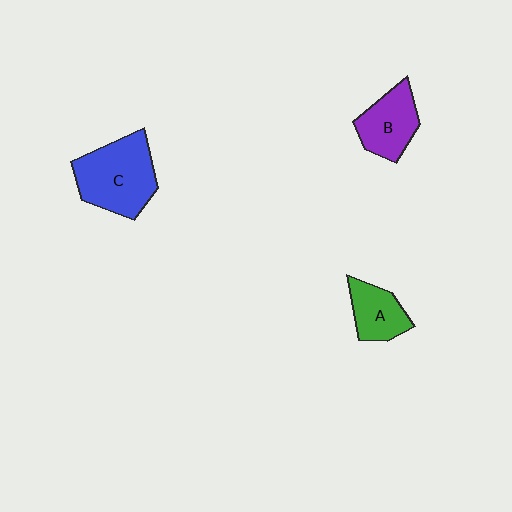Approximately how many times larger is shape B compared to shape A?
Approximately 1.2 times.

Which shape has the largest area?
Shape C (blue).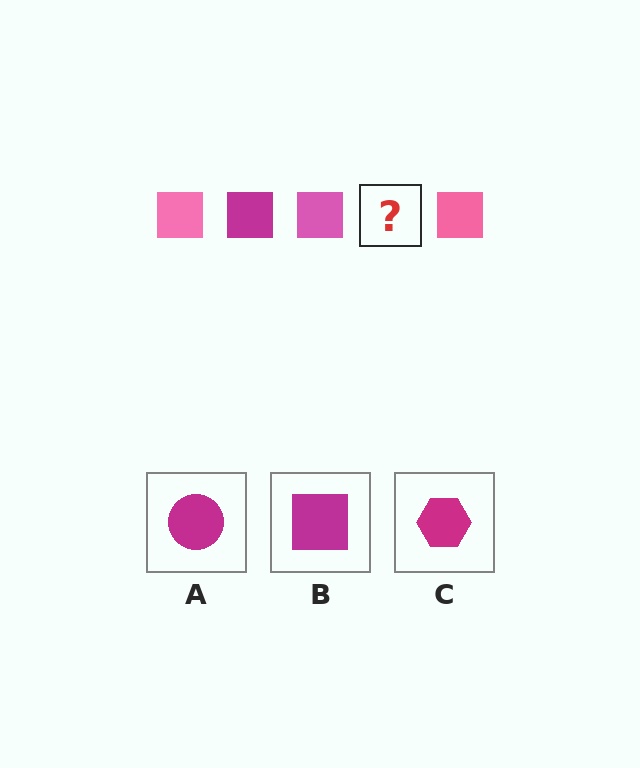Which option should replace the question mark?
Option B.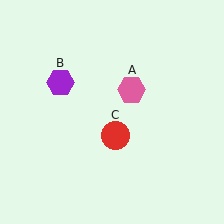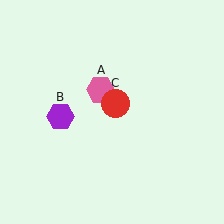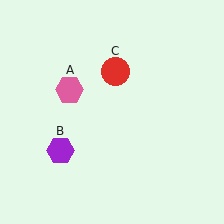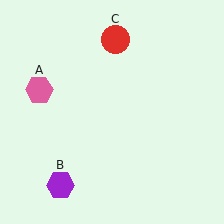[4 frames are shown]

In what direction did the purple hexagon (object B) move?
The purple hexagon (object B) moved down.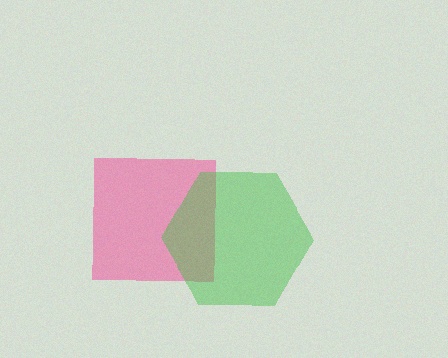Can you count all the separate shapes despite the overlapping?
Yes, there are 2 separate shapes.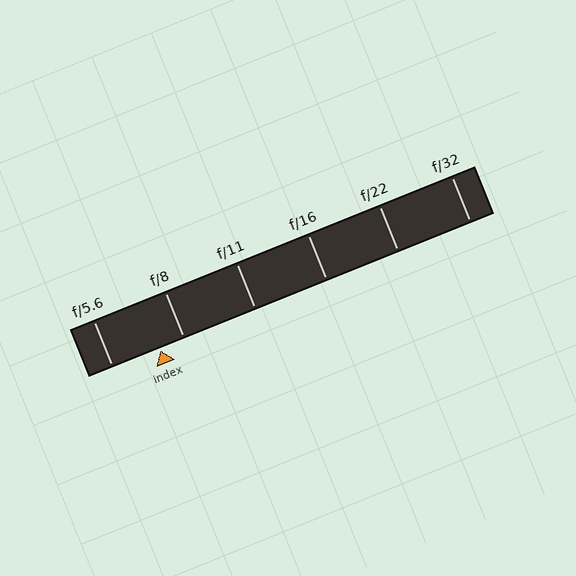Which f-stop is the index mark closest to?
The index mark is closest to f/8.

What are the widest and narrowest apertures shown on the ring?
The widest aperture shown is f/5.6 and the narrowest is f/32.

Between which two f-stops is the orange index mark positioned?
The index mark is between f/5.6 and f/8.